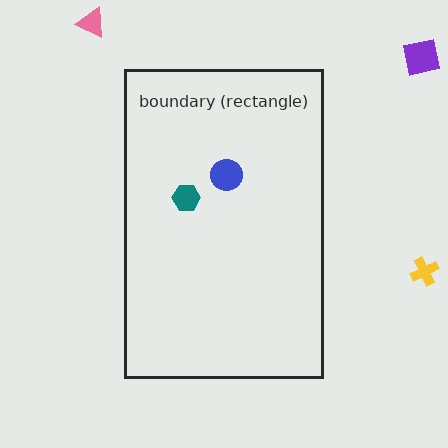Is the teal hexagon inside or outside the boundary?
Inside.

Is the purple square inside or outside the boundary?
Outside.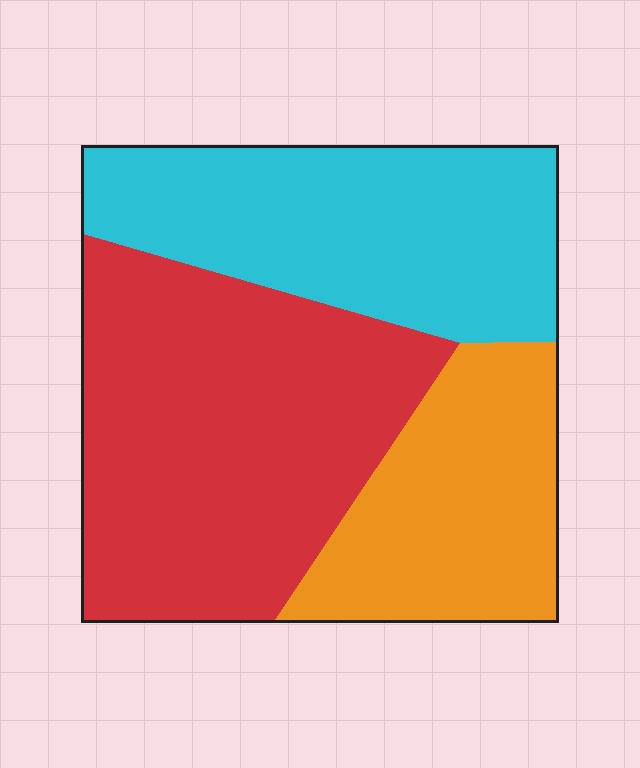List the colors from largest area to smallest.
From largest to smallest: red, cyan, orange.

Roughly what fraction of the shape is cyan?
Cyan takes up between a quarter and a half of the shape.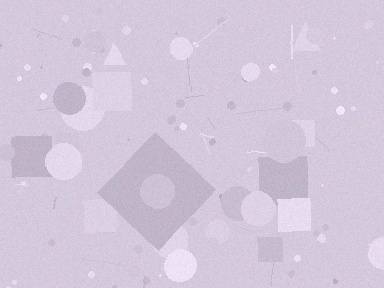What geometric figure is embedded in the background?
A diamond is embedded in the background.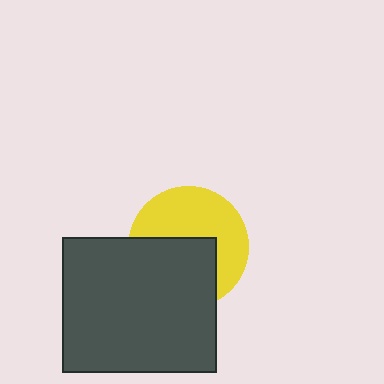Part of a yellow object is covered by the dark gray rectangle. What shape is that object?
It is a circle.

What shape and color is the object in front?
The object in front is a dark gray rectangle.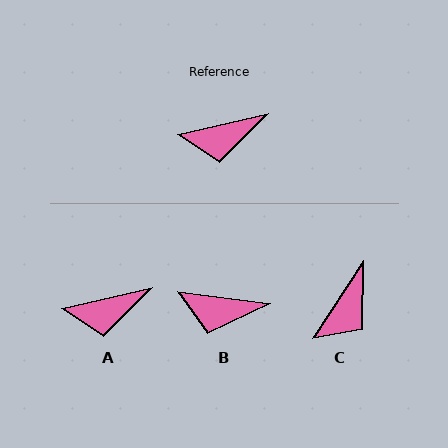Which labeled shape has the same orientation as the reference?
A.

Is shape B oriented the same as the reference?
No, it is off by about 20 degrees.